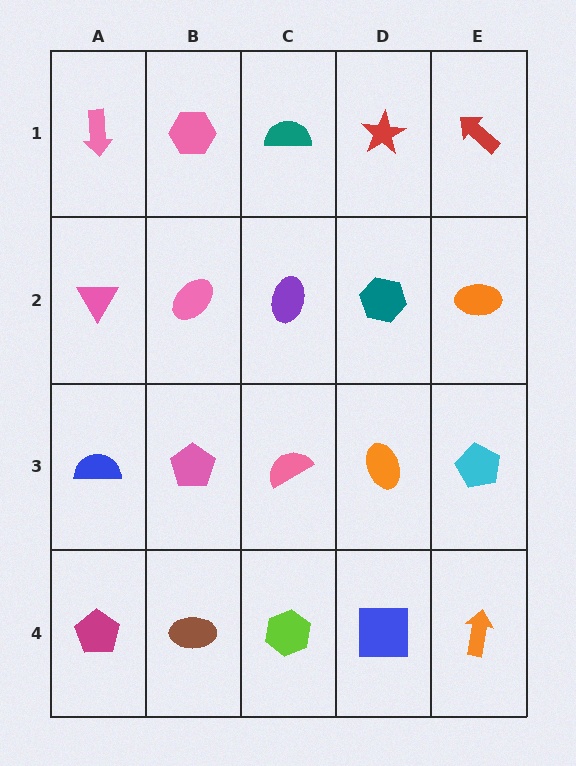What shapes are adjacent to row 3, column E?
An orange ellipse (row 2, column E), an orange arrow (row 4, column E), an orange ellipse (row 3, column D).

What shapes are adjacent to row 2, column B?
A pink hexagon (row 1, column B), a pink pentagon (row 3, column B), a pink triangle (row 2, column A), a purple ellipse (row 2, column C).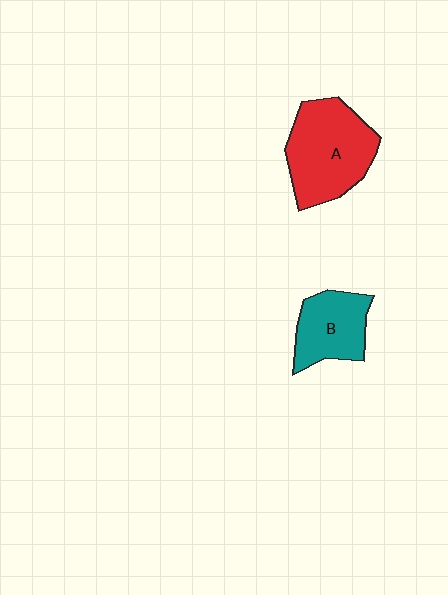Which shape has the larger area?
Shape A (red).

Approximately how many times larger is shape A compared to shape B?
Approximately 1.5 times.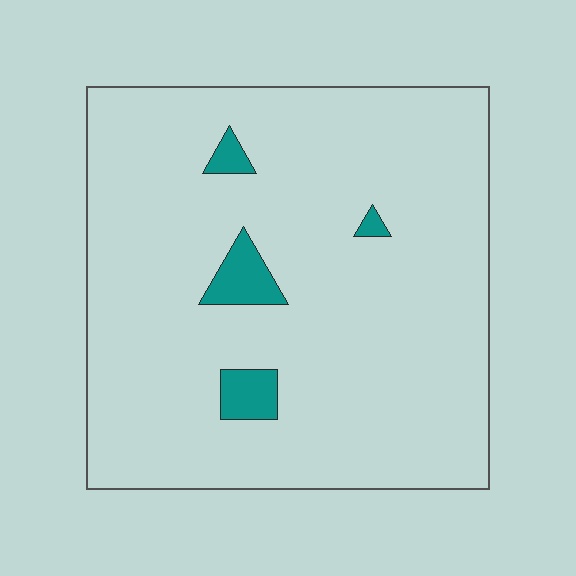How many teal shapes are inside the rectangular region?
4.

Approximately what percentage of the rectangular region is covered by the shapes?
Approximately 5%.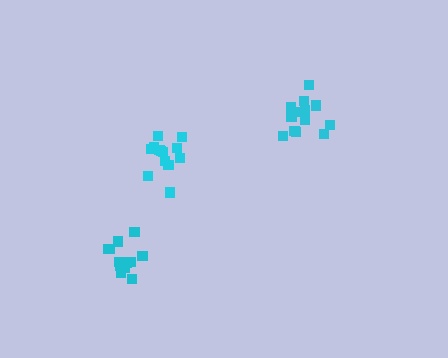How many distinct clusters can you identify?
There are 3 distinct clusters.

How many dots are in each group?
Group 1: 13 dots, Group 2: 13 dots, Group 3: 12 dots (38 total).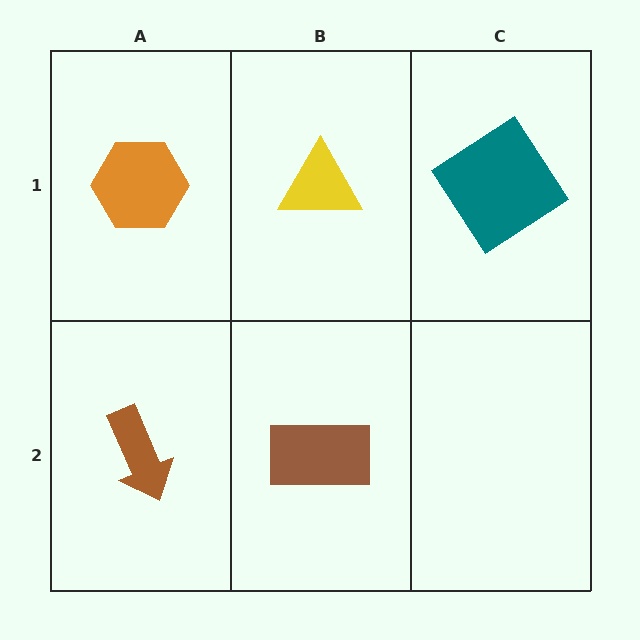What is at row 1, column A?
An orange hexagon.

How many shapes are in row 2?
2 shapes.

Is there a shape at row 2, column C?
No, that cell is empty.